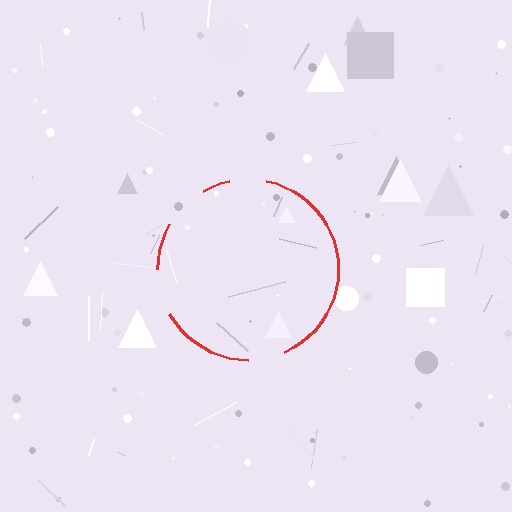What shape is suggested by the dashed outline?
The dashed outline suggests a circle.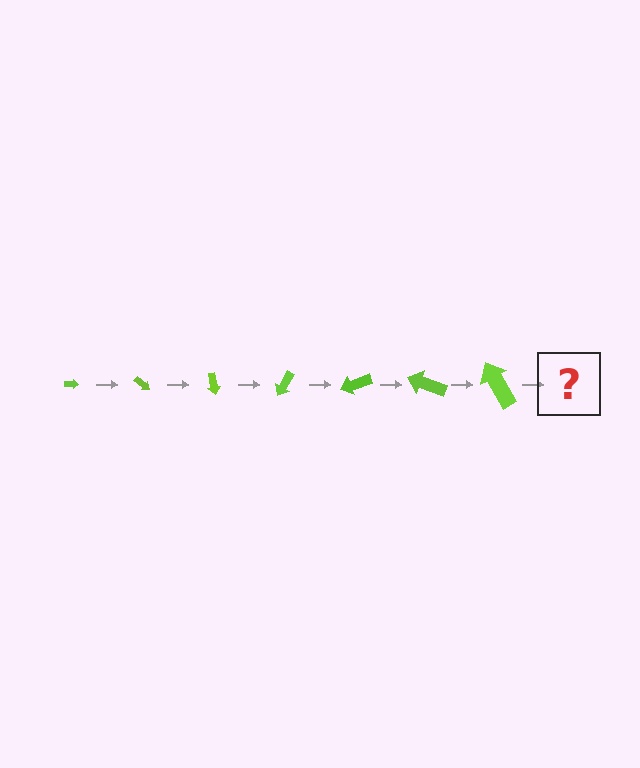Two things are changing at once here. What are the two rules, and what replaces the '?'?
The two rules are that the arrow grows larger each step and it rotates 40 degrees each step. The '?' should be an arrow, larger than the previous one and rotated 280 degrees from the start.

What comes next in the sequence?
The next element should be an arrow, larger than the previous one and rotated 280 degrees from the start.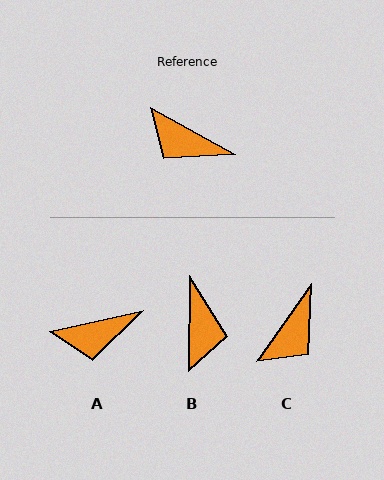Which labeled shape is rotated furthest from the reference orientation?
B, about 118 degrees away.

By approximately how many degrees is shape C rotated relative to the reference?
Approximately 83 degrees counter-clockwise.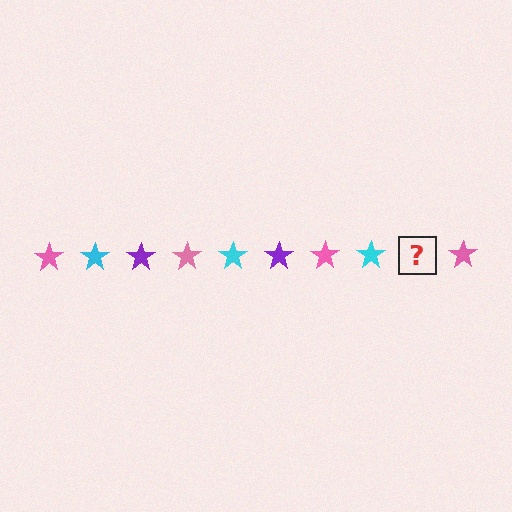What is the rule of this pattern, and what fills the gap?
The rule is that the pattern cycles through pink, cyan, purple stars. The gap should be filled with a purple star.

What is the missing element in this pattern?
The missing element is a purple star.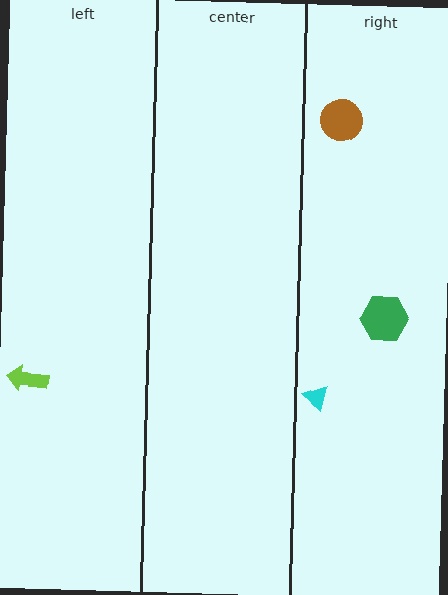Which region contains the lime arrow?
The left region.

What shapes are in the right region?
The cyan triangle, the brown circle, the green hexagon.